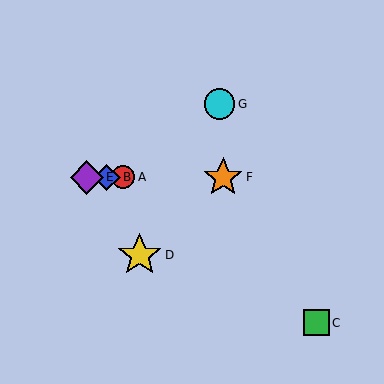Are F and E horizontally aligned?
Yes, both are at y≈177.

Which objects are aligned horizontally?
Objects A, B, E, F are aligned horizontally.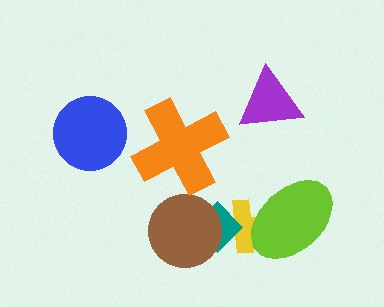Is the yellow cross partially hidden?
Yes, it is partially covered by another shape.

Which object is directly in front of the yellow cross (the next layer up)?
The teal diamond is directly in front of the yellow cross.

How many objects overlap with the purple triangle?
0 objects overlap with the purple triangle.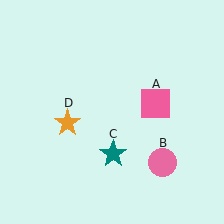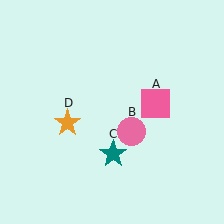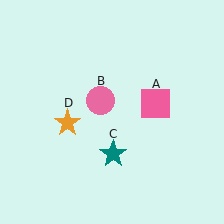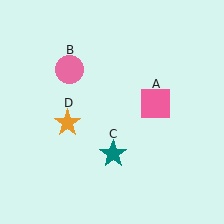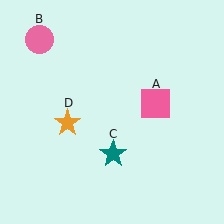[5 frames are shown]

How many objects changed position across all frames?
1 object changed position: pink circle (object B).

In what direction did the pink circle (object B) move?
The pink circle (object B) moved up and to the left.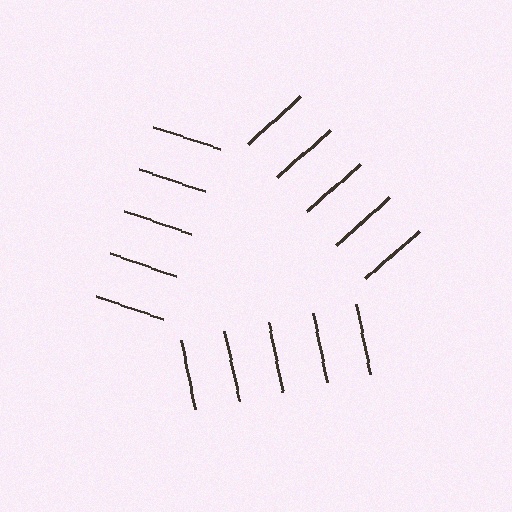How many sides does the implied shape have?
3 sides — the line-ends trace a triangle.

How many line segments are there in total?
15 — 5 along each of the 3 edges.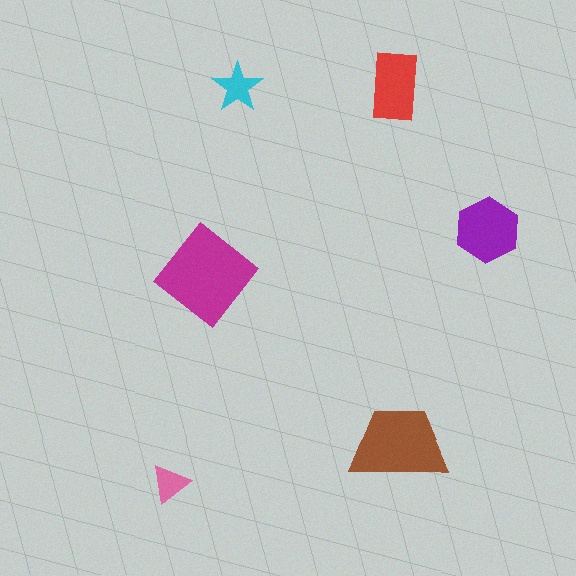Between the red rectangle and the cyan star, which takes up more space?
The red rectangle.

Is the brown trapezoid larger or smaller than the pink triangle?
Larger.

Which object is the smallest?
The pink triangle.